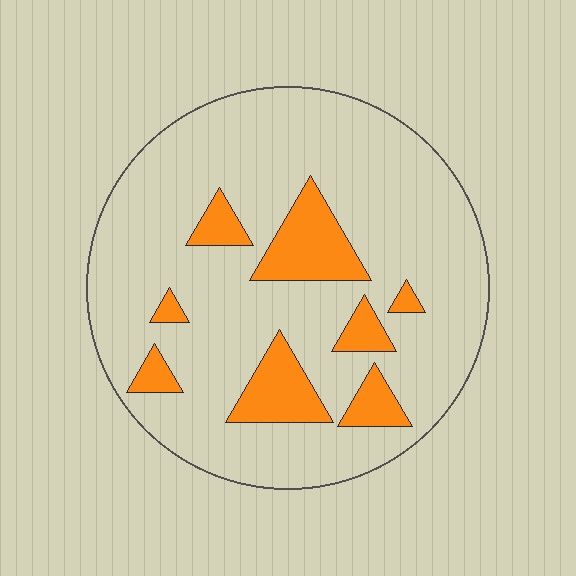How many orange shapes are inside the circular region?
8.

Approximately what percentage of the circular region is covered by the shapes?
Approximately 15%.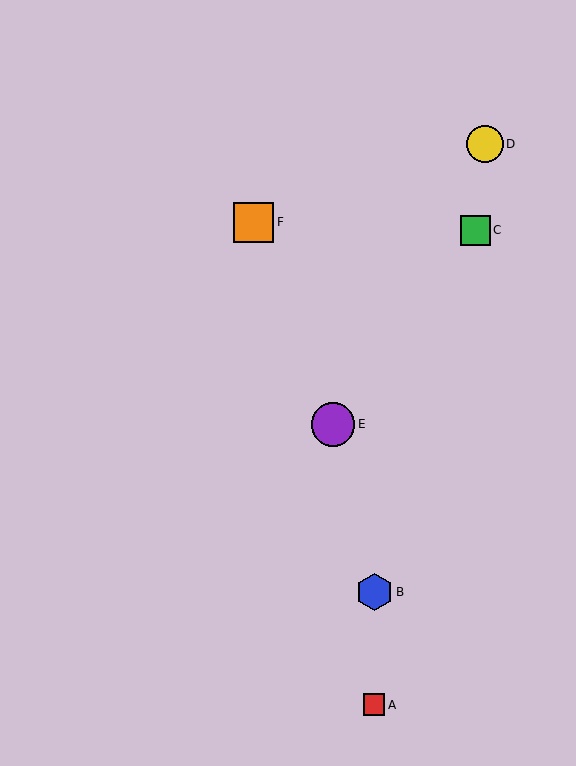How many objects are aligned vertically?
2 objects (A, B) are aligned vertically.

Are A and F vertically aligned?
No, A is at x≈374 and F is at x≈254.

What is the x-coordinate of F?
Object F is at x≈254.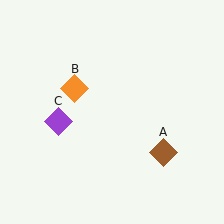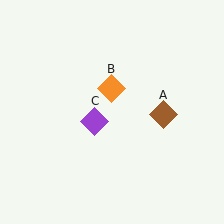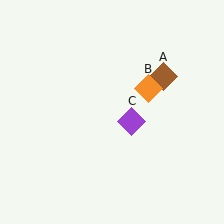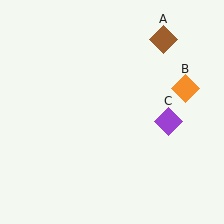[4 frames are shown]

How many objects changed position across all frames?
3 objects changed position: brown diamond (object A), orange diamond (object B), purple diamond (object C).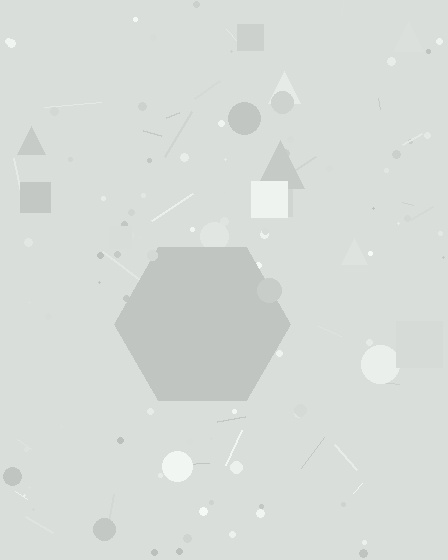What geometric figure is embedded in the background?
A hexagon is embedded in the background.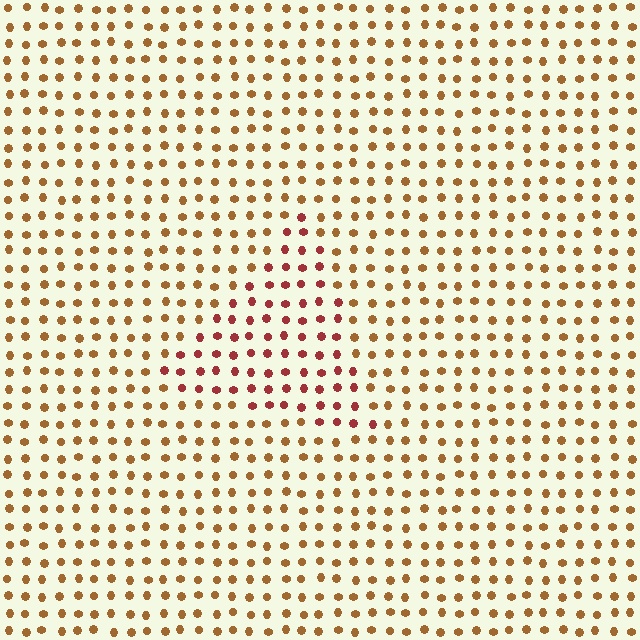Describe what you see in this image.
The image is filled with small brown elements in a uniform arrangement. A triangle-shaped region is visible where the elements are tinted to a slightly different hue, forming a subtle color boundary.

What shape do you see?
I see a triangle.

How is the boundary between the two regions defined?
The boundary is defined purely by a slight shift in hue (about 34 degrees). Spacing, size, and orientation are identical on both sides.